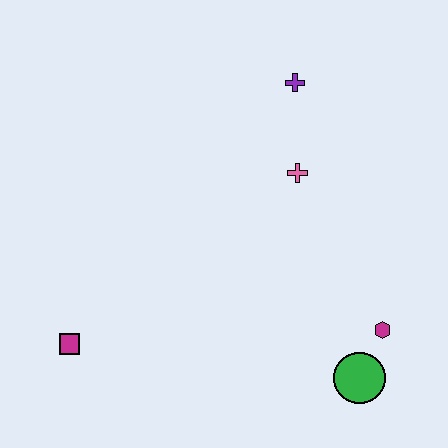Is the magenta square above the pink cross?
No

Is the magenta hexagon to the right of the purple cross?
Yes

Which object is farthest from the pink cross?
The magenta square is farthest from the pink cross.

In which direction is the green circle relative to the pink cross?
The green circle is below the pink cross.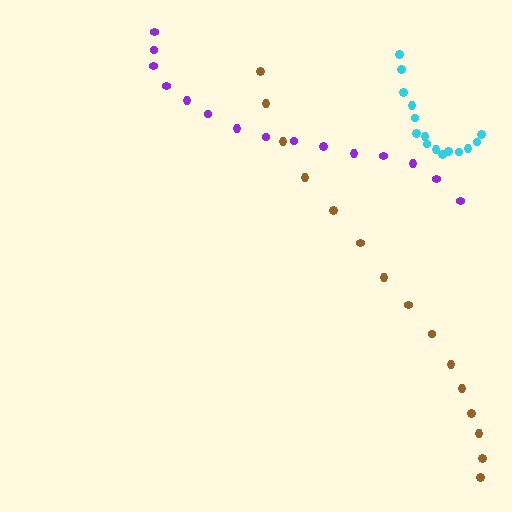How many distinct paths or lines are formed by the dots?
There are 3 distinct paths.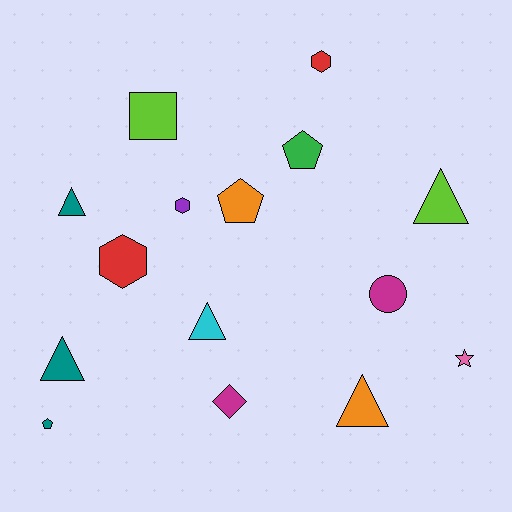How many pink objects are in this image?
There is 1 pink object.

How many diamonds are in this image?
There is 1 diamond.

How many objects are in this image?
There are 15 objects.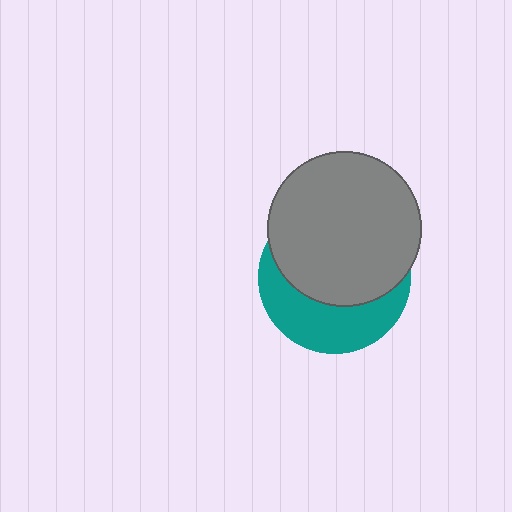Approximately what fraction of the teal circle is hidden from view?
Roughly 61% of the teal circle is hidden behind the gray circle.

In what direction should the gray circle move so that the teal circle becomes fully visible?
The gray circle should move up. That is the shortest direction to clear the overlap and leave the teal circle fully visible.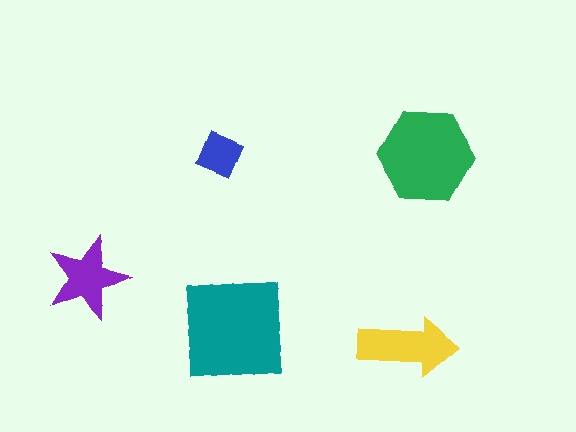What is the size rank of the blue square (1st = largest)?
5th.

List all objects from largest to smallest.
The teal square, the green hexagon, the yellow arrow, the purple star, the blue square.